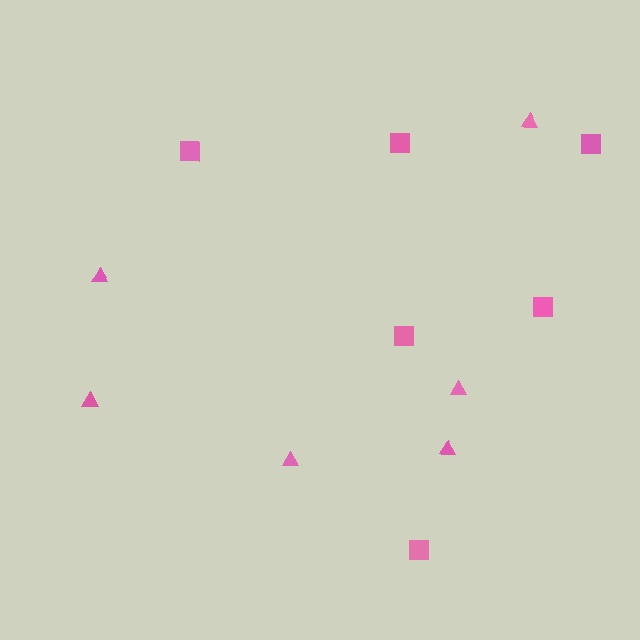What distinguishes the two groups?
There are 2 groups: one group of triangles (6) and one group of squares (6).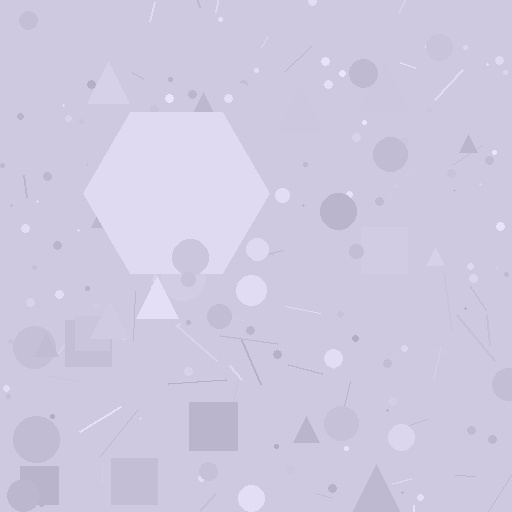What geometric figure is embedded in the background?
A hexagon is embedded in the background.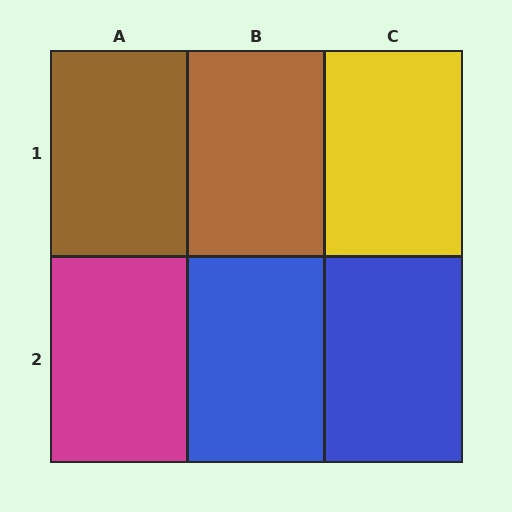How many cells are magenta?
1 cell is magenta.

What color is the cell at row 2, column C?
Blue.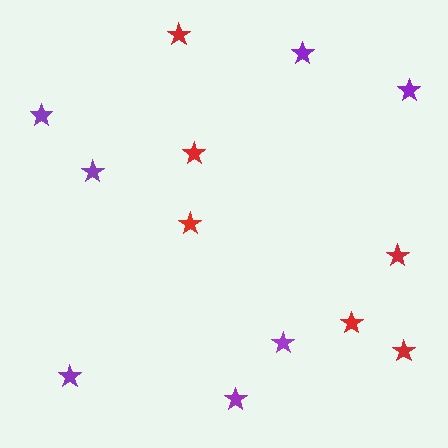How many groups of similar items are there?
There are 2 groups: one group of red stars (6) and one group of purple stars (7).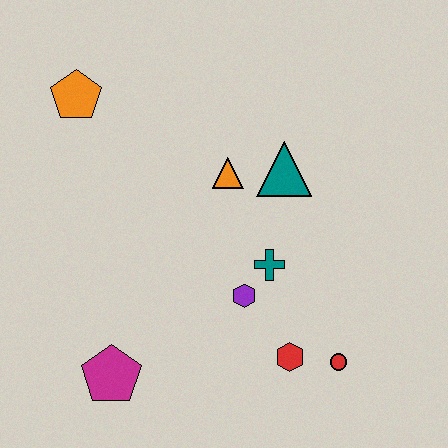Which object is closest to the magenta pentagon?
The purple hexagon is closest to the magenta pentagon.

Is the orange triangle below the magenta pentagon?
No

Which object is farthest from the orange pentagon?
The red circle is farthest from the orange pentagon.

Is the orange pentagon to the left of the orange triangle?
Yes